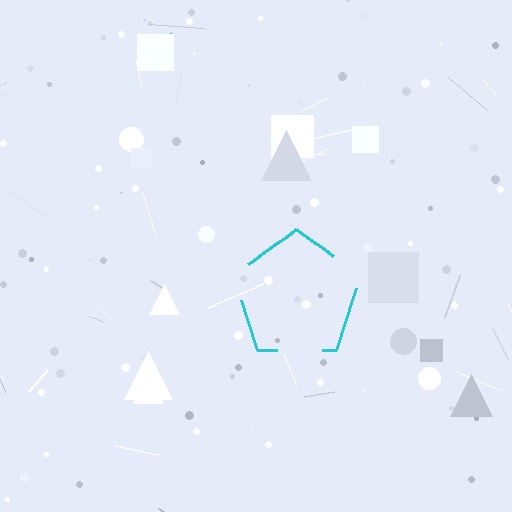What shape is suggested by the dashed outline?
The dashed outline suggests a pentagon.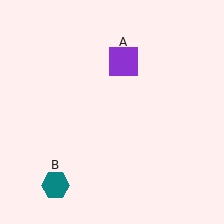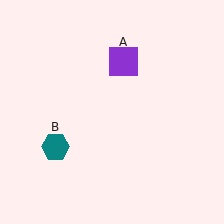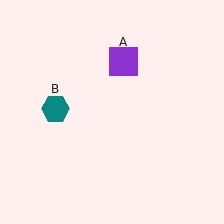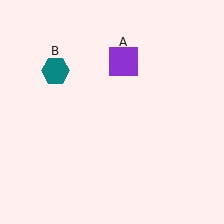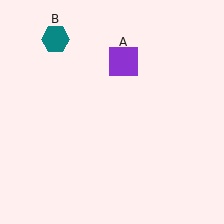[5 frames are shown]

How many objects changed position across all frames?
1 object changed position: teal hexagon (object B).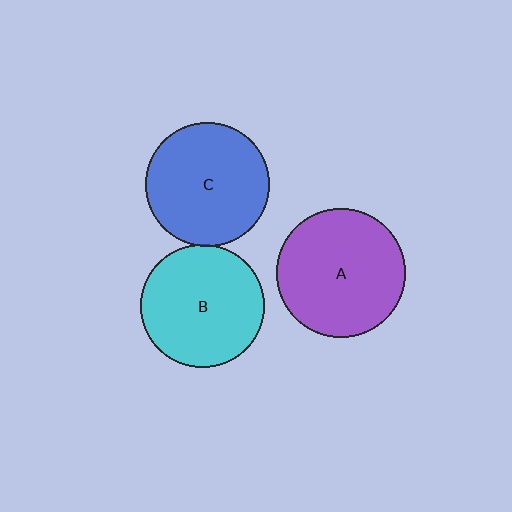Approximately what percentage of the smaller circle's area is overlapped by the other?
Approximately 5%.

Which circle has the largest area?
Circle A (purple).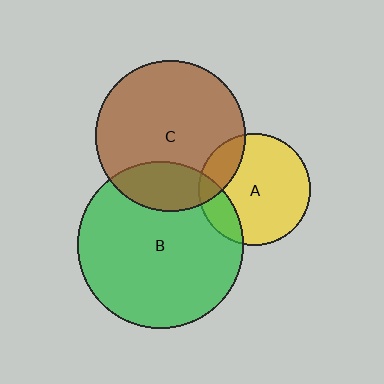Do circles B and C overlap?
Yes.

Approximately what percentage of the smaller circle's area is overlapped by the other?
Approximately 20%.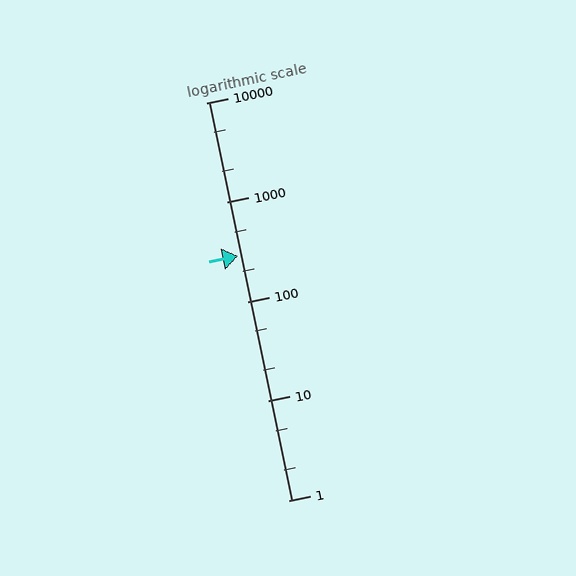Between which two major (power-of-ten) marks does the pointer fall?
The pointer is between 100 and 1000.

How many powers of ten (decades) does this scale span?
The scale spans 4 decades, from 1 to 10000.